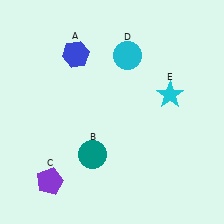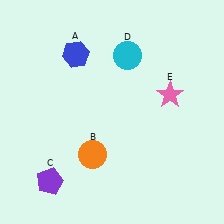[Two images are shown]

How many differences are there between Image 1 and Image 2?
There are 2 differences between the two images.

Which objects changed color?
B changed from teal to orange. E changed from cyan to pink.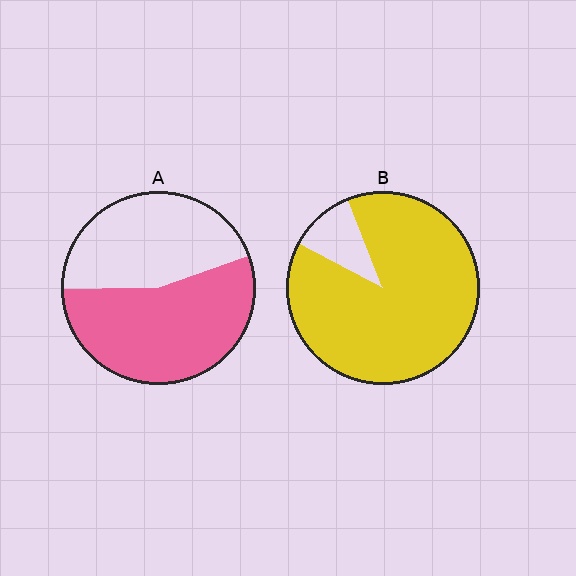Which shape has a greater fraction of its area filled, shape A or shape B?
Shape B.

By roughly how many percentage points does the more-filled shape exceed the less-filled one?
By roughly 35 percentage points (B over A).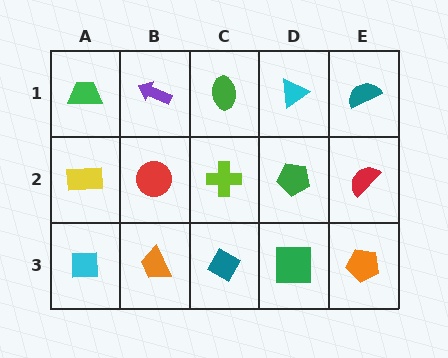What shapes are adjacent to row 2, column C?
A green ellipse (row 1, column C), a teal diamond (row 3, column C), a red circle (row 2, column B), a green pentagon (row 2, column D).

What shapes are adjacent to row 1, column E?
A red semicircle (row 2, column E), a cyan triangle (row 1, column D).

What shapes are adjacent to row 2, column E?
A teal semicircle (row 1, column E), an orange pentagon (row 3, column E), a green pentagon (row 2, column D).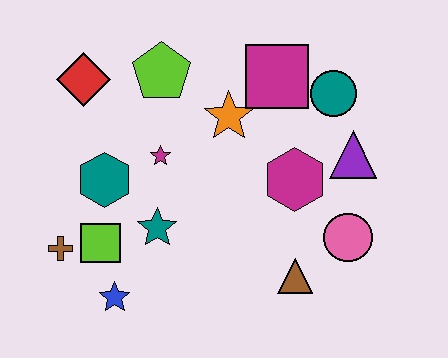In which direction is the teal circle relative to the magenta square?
The teal circle is to the right of the magenta square.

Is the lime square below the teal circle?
Yes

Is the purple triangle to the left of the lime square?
No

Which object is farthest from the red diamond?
The pink circle is farthest from the red diamond.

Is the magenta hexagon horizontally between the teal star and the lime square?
No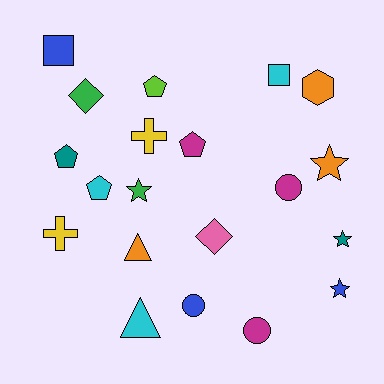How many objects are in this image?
There are 20 objects.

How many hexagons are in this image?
There is 1 hexagon.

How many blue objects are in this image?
There are 3 blue objects.